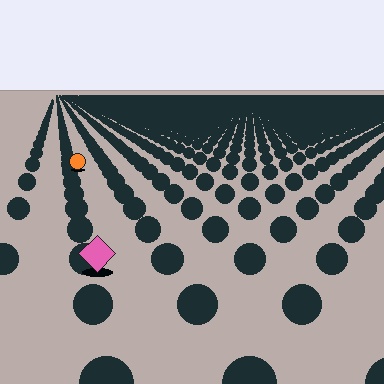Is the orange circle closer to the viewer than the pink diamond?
No. The pink diamond is closer — you can tell from the texture gradient: the ground texture is coarser near it.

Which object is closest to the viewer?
The pink diamond is closest. The texture marks near it are larger and more spread out.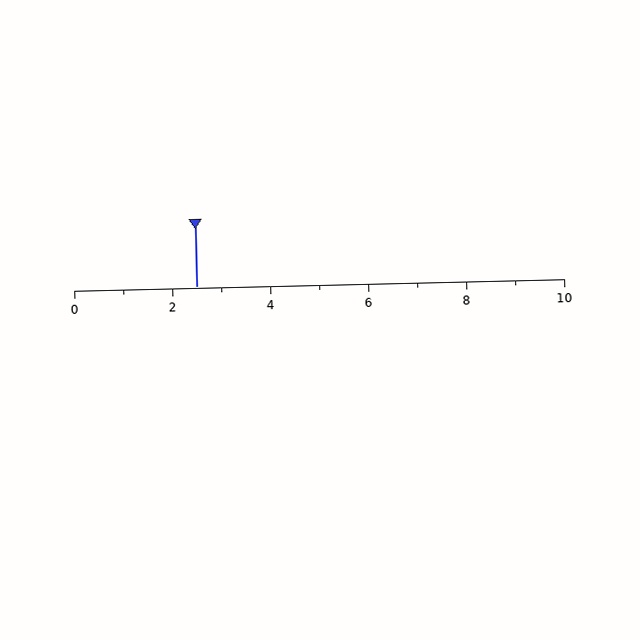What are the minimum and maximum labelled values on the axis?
The axis runs from 0 to 10.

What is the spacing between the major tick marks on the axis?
The major ticks are spaced 2 apart.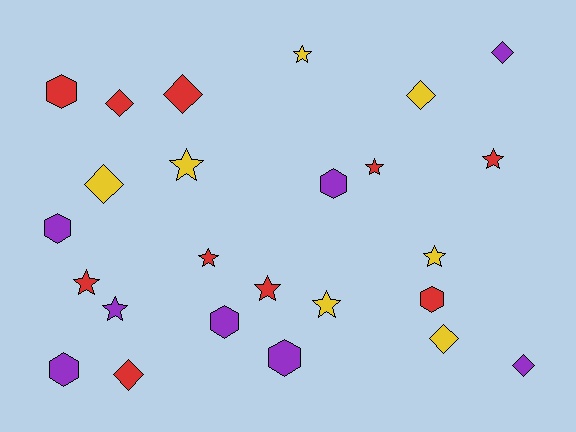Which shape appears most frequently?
Star, with 10 objects.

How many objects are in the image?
There are 25 objects.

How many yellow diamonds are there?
There are 3 yellow diamonds.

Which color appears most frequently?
Red, with 10 objects.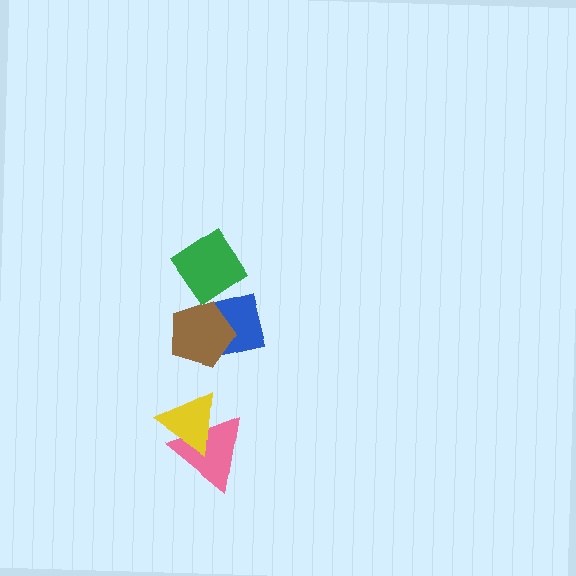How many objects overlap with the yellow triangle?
1 object overlaps with the yellow triangle.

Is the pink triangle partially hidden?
Yes, it is partially covered by another shape.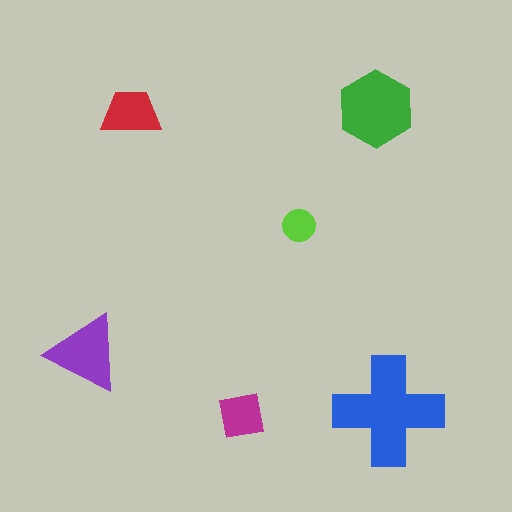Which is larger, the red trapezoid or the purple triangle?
The purple triangle.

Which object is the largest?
The blue cross.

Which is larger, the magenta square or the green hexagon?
The green hexagon.